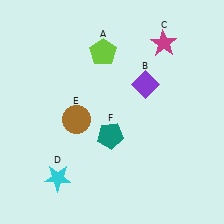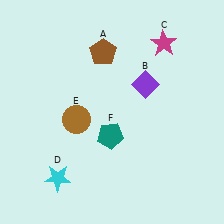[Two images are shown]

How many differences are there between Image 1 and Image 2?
There is 1 difference between the two images.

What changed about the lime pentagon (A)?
In Image 1, A is lime. In Image 2, it changed to brown.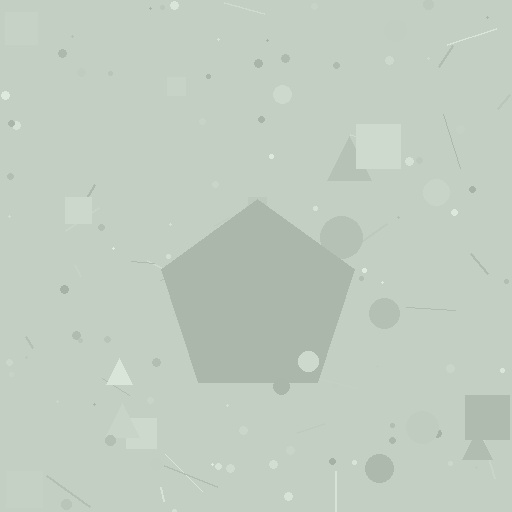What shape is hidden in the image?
A pentagon is hidden in the image.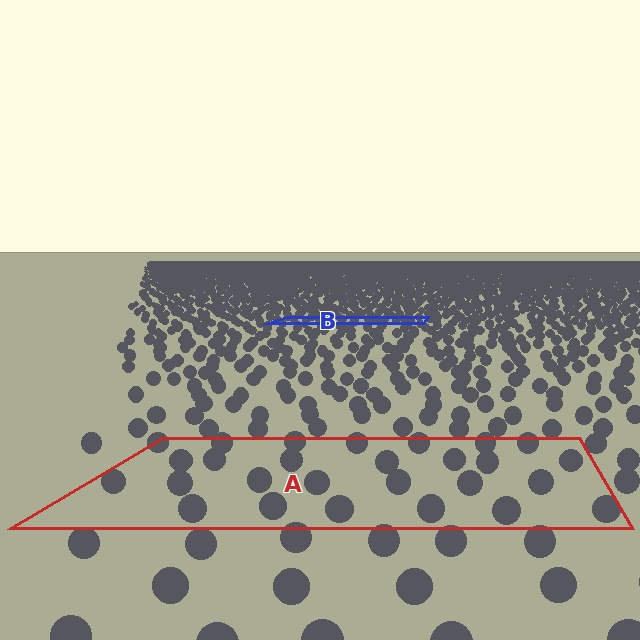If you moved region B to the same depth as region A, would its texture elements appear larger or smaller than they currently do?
They would appear larger. At a closer depth, the same texture elements are projected at a bigger on-screen size.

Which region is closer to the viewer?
Region A is closer. The texture elements there are larger and more spread out.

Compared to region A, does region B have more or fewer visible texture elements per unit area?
Region B has more texture elements per unit area — they are packed more densely because it is farther away.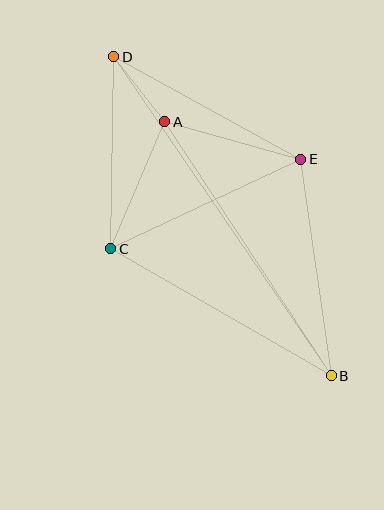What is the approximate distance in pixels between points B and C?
The distance between B and C is approximately 255 pixels.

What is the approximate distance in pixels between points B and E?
The distance between B and E is approximately 218 pixels.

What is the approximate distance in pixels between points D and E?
The distance between D and E is approximately 213 pixels.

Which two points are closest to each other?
Points A and D are closest to each other.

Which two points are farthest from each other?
Points B and D are farthest from each other.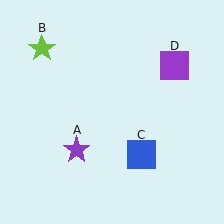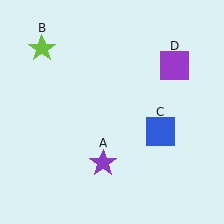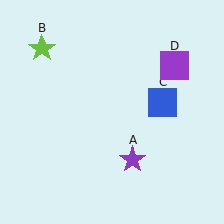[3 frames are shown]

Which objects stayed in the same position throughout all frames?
Lime star (object B) and purple square (object D) remained stationary.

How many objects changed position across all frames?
2 objects changed position: purple star (object A), blue square (object C).